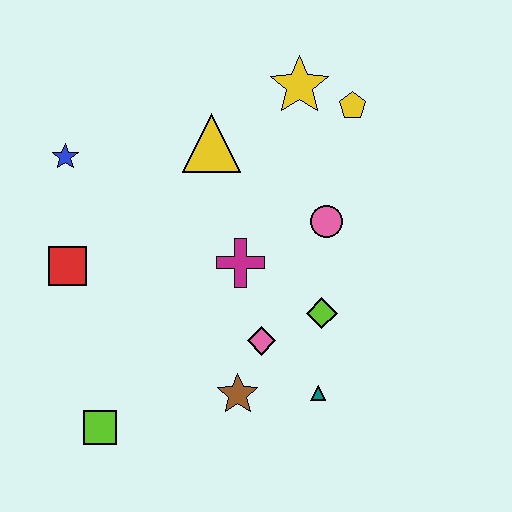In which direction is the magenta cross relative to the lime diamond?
The magenta cross is to the left of the lime diamond.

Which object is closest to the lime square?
The brown star is closest to the lime square.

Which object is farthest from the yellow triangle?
The lime square is farthest from the yellow triangle.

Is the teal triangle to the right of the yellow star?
Yes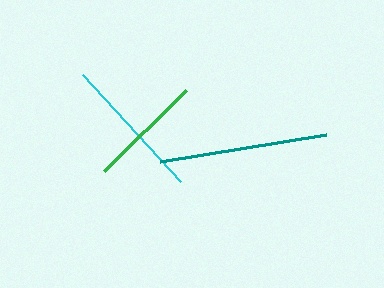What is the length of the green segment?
The green segment is approximately 115 pixels long.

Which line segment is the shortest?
The green line is the shortest at approximately 115 pixels.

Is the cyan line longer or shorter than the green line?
The cyan line is longer than the green line.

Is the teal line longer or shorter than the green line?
The teal line is longer than the green line.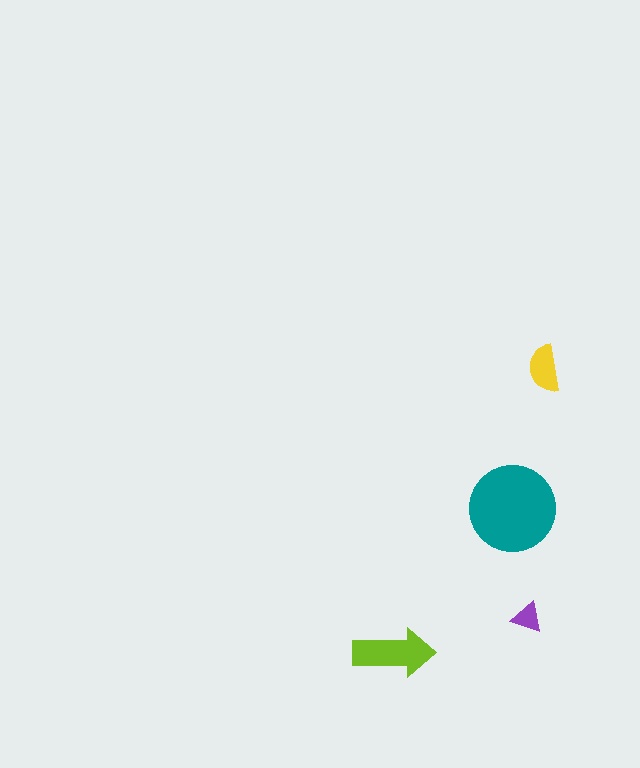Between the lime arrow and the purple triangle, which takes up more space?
The lime arrow.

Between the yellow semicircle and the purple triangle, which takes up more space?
The yellow semicircle.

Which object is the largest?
The teal circle.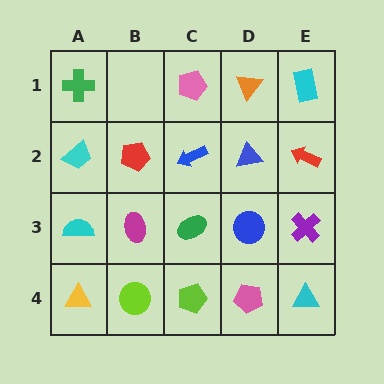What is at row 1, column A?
A green cross.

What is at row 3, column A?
A cyan semicircle.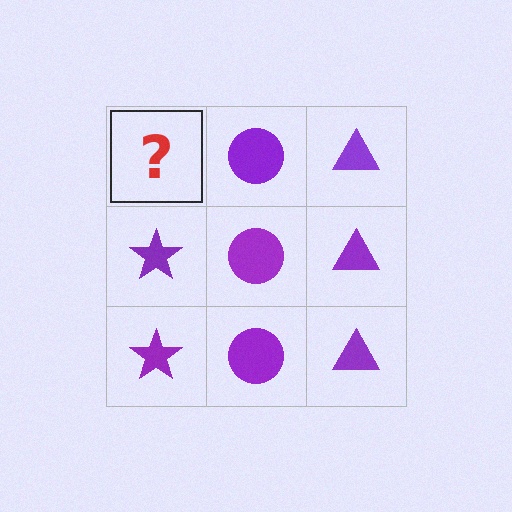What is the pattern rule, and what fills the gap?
The rule is that each column has a consistent shape. The gap should be filled with a purple star.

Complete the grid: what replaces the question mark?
The question mark should be replaced with a purple star.